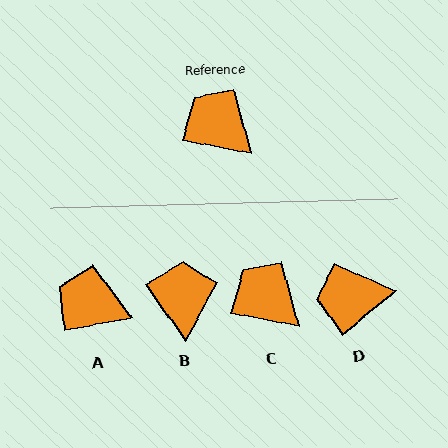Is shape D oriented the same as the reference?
No, it is off by about 51 degrees.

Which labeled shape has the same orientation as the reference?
C.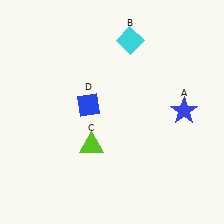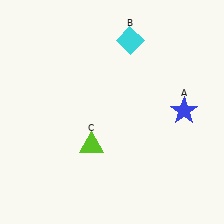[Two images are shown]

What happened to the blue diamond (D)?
The blue diamond (D) was removed in Image 2. It was in the top-left area of Image 1.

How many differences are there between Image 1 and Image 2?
There is 1 difference between the two images.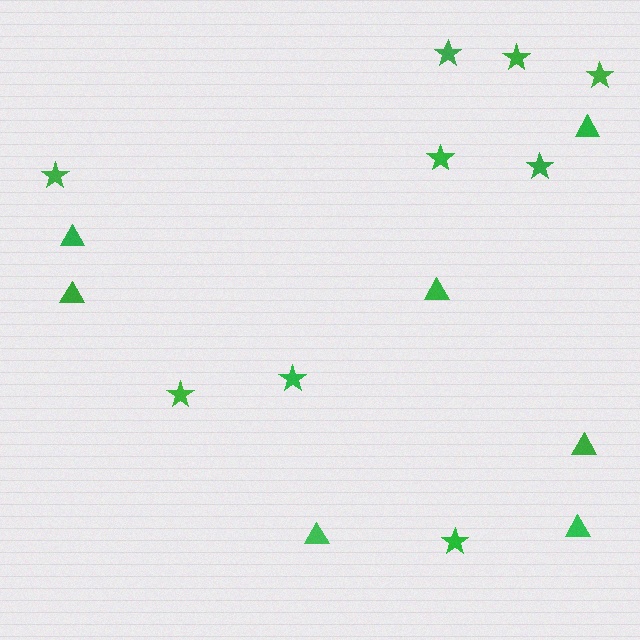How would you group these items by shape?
There are 2 groups: one group of stars (9) and one group of triangles (7).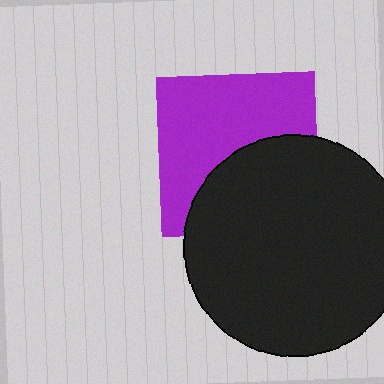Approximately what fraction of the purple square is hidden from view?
Roughly 42% of the purple square is hidden behind the black circle.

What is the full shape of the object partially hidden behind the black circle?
The partially hidden object is a purple square.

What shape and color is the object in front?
The object in front is a black circle.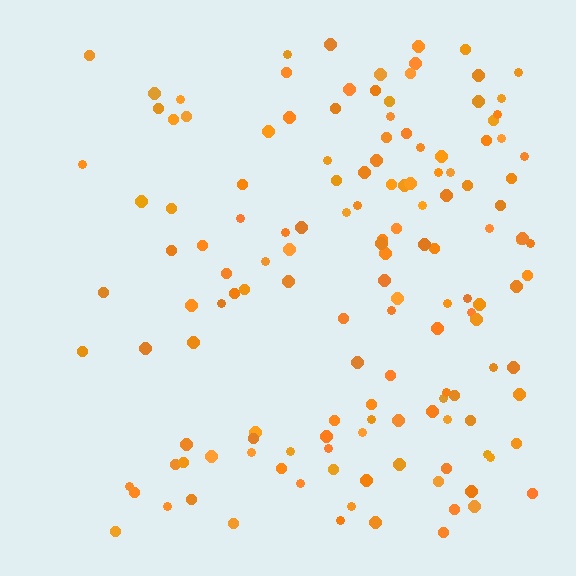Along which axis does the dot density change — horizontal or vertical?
Horizontal.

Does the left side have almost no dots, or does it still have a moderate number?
Still a moderate number, just noticeably fewer than the right.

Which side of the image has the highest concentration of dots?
The right.